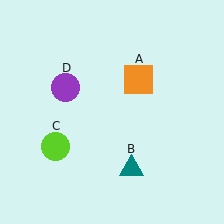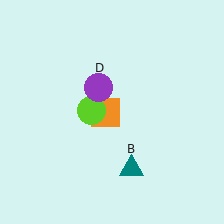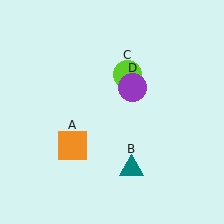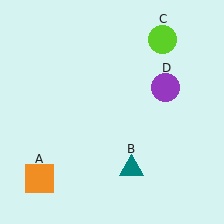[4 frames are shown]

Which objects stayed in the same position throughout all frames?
Teal triangle (object B) remained stationary.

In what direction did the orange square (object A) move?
The orange square (object A) moved down and to the left.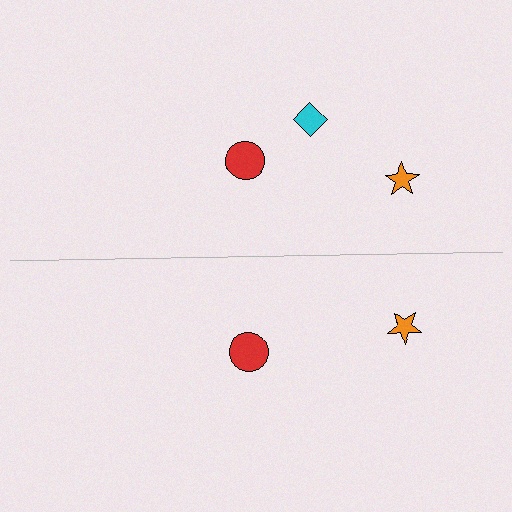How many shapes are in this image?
There are 5 shapes in this image.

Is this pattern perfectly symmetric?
No, the pattern is not perfectly symmetric. A cyan diamond is missing from the bottom side.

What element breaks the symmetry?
A cyan diamond is missing from the bottom side.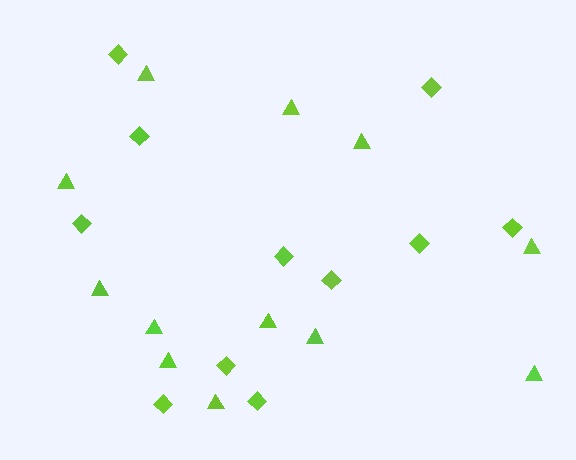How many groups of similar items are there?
There are 2 groups: one group of triangles (12) and one group of diamonds (11).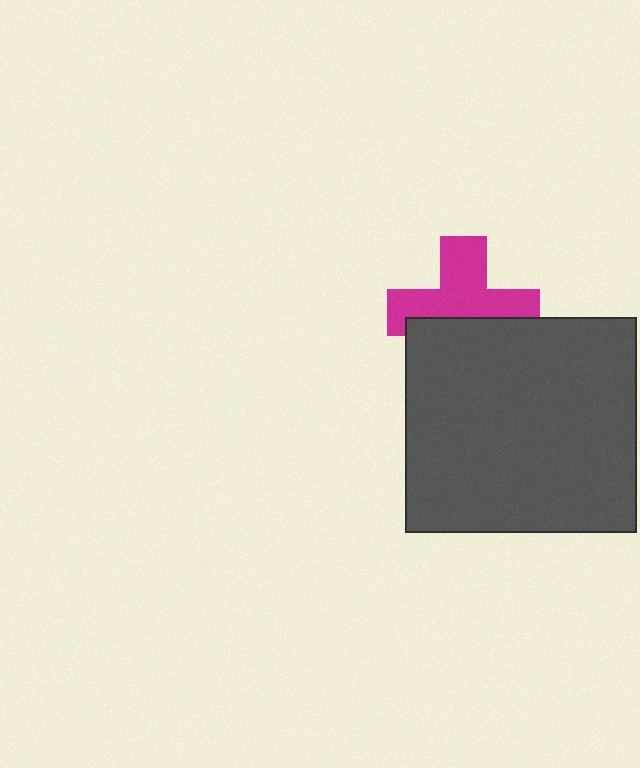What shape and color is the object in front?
The object in front is a dark gray rectangle.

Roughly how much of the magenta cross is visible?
About half of it is visible (roughly 59%).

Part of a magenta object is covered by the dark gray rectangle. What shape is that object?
It is a cross.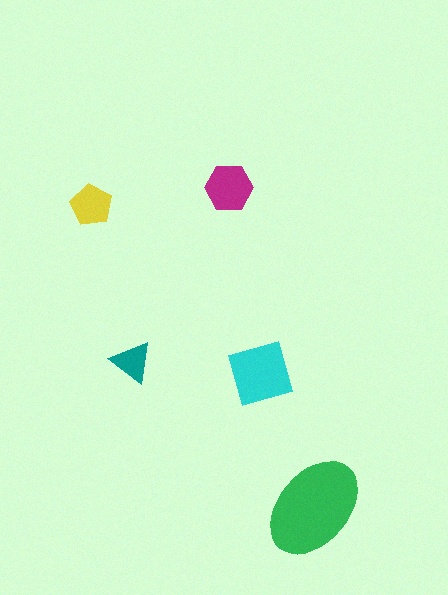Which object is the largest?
The green ellipse.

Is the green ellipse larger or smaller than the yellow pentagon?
Larger.